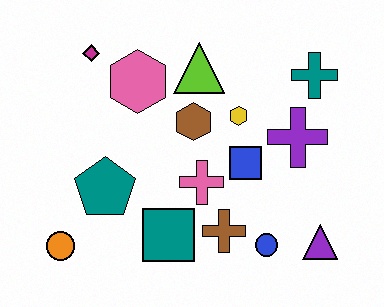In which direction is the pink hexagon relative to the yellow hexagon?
The pink hexagon is to the left of the yellow hexagon.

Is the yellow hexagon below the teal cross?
Yes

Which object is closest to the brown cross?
The blue circle is closest to the brown cross.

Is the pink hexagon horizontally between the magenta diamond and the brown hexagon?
Yes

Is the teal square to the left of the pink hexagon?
No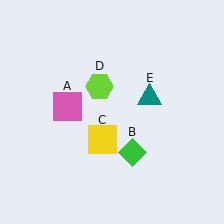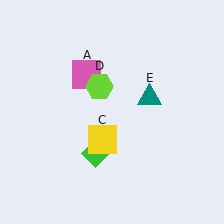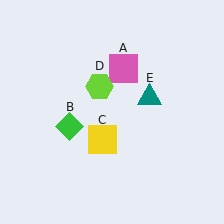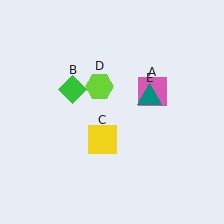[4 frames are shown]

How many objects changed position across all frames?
2 objects changed position: pink square (object A), green diamond (object B).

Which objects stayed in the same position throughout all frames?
Yellow square (object C) and lime hexagon (object D) and teal triangle (object E) remained stationary.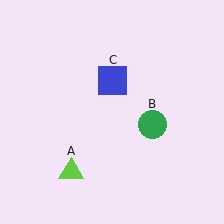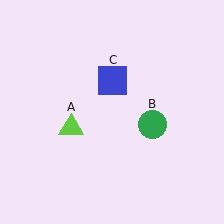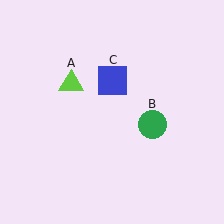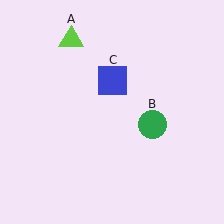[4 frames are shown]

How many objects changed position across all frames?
1 object changed position: lime triangle (object A).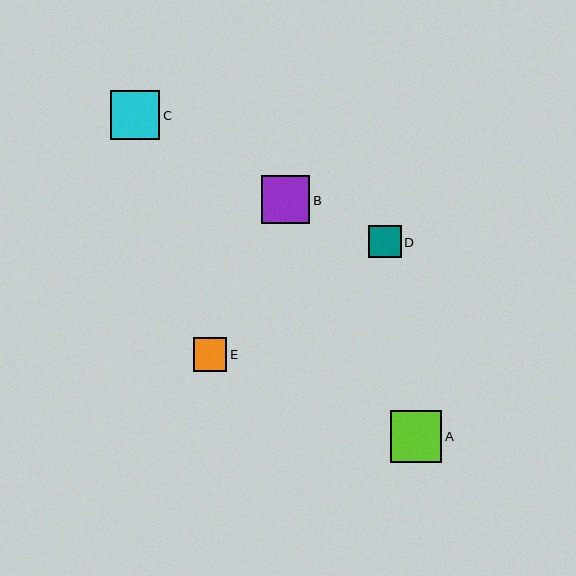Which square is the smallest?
Square D is the smallest with a size of approximately 33 pixels.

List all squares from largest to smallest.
From largest to smallest: A, C, B, E, D.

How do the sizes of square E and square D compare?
Square E and square D are approximately the same size.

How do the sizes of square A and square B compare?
Square A and square B are approximately the same size.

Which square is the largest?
Square A is the largest with a size of approximately 51 pixels.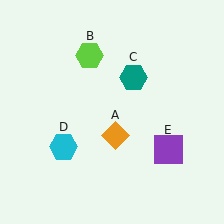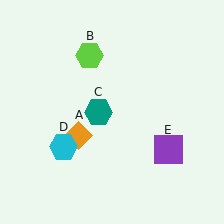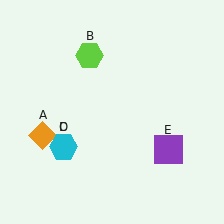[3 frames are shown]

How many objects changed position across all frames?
2 objects changed position: orange diamond (object A), teal hexagon (object C).